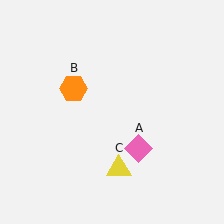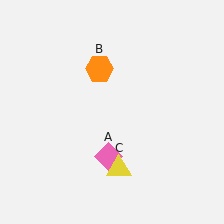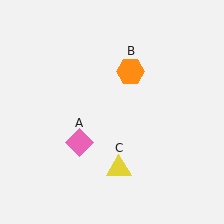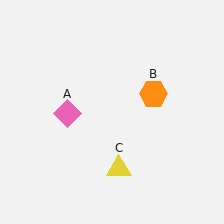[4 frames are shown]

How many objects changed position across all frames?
2 objects changed position: pink diamond (object A), orange hexagon (object B).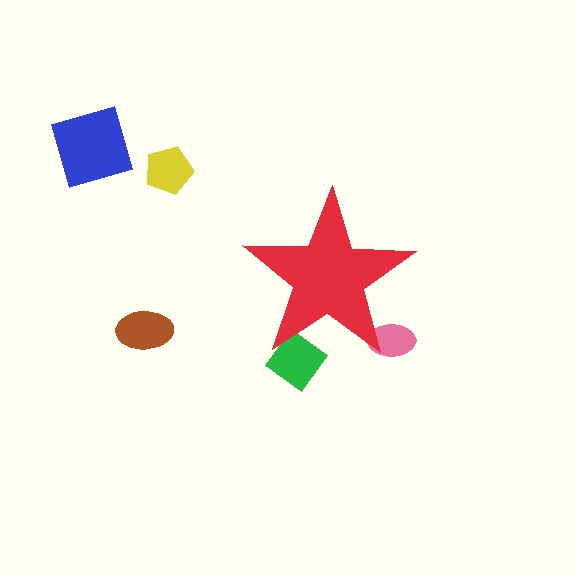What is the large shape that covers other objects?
A red star.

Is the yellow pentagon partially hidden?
No, the yellow pentagon is fully visible.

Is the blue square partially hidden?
No, the blue square is fully visible.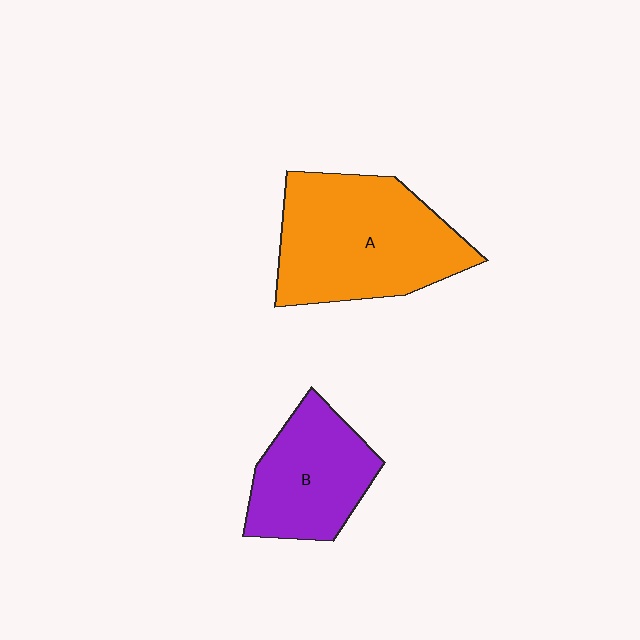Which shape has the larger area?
Shape A (orange).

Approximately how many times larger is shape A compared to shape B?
Approximately 1.5 times.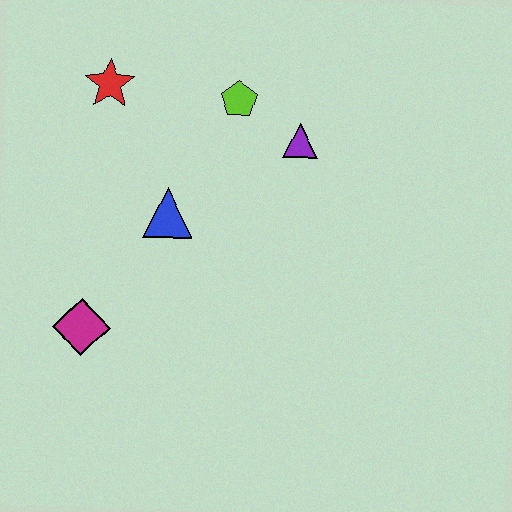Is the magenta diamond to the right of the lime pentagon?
No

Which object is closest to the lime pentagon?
The purple triangle is closest to the lime pentagon.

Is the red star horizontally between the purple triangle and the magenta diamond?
Yes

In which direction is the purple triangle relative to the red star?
The purple triangle is to the right of the red star.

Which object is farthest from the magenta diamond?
The purple triangle is farthest from the magenta diamond.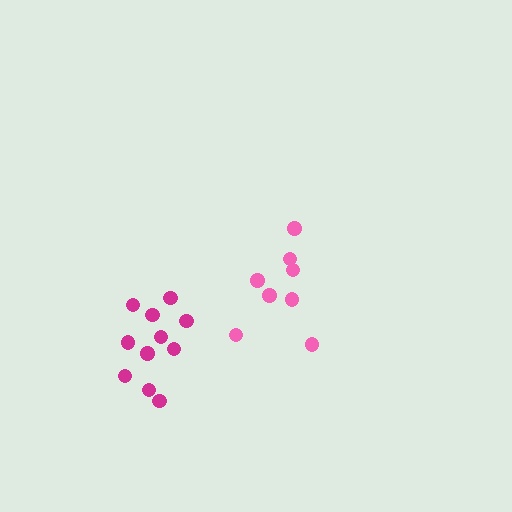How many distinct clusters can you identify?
There are 2 distinct clusters.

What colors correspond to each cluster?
The clusters are colored: pink, magenta.